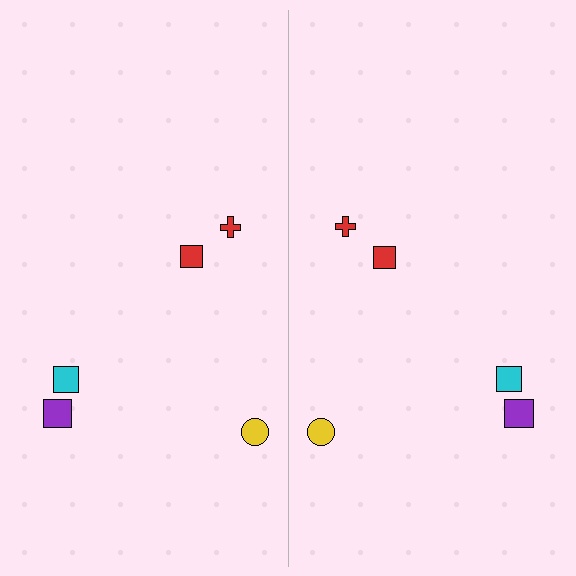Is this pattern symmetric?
Yes, this pattern has bilateral (reflection) symmetry.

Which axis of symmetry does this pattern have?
The pattern has a vertical axis of symmetry running through the center of the image.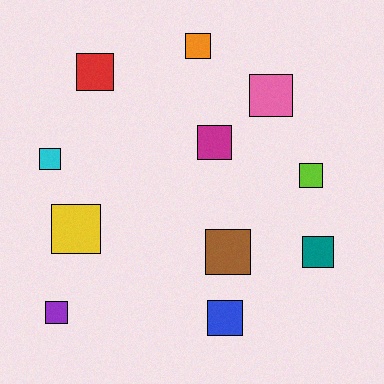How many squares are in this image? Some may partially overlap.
There are 11 squares.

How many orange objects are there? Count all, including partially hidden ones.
There is 1 orange object.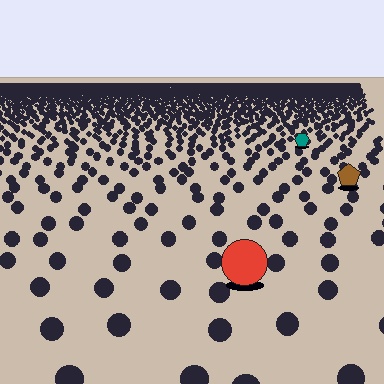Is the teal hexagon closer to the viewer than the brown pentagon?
No. The brown pentagon is closer — you can tell from the texture gradient: the ground texture is coarser near it.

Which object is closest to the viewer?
The red circle is closest. The texture marks near it are larger and more spread out.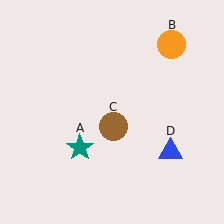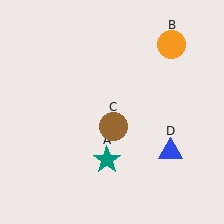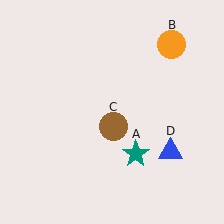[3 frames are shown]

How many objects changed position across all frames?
1 object changed position: teal star (object A).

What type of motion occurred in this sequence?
The teal star (object A) rotated counterclockwise around the center of the scene.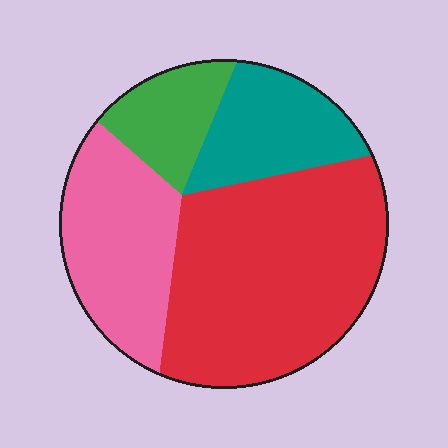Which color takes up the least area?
Green, at roughly 10%.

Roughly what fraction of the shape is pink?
Pink takes up about one quarter (1/4) of the shape.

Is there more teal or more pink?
Pink.